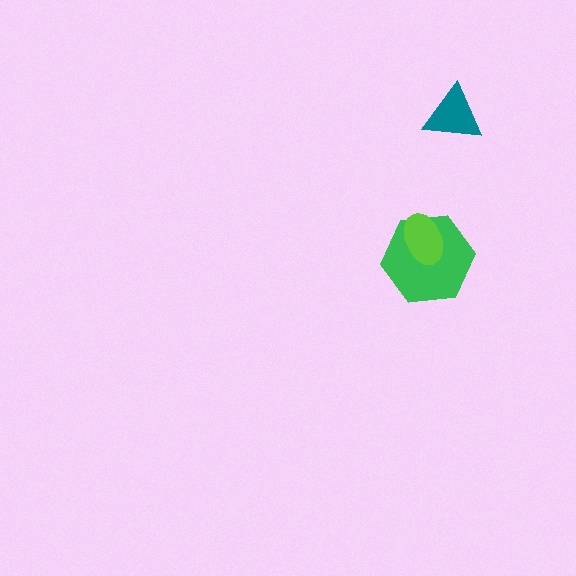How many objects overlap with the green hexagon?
1 object overlaps with the green hexagon.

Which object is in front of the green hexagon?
The lime ellipse is in front of the green hexagon.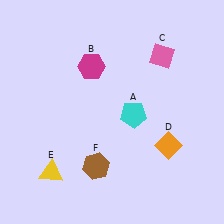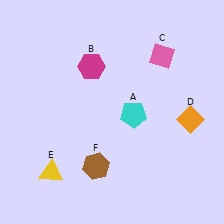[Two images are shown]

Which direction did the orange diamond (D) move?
The orange diamond (D) moved up.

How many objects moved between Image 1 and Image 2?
1 object moved between the two images.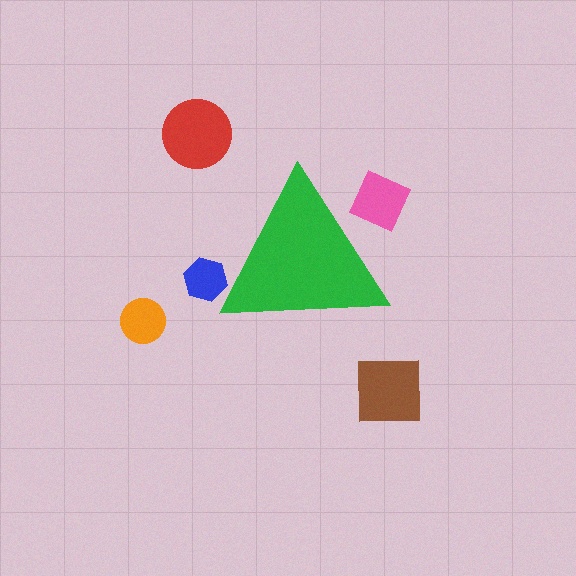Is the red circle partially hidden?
No, the red circle is fully visible.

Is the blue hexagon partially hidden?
Yes, the blue hexagon is partially hidden behind the green triangle.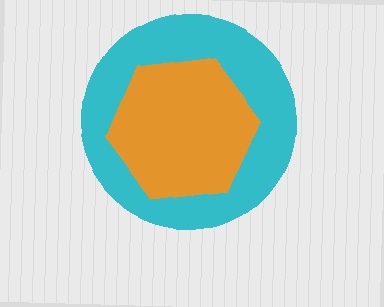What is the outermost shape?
The cyan circle.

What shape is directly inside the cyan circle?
The orange hexagon.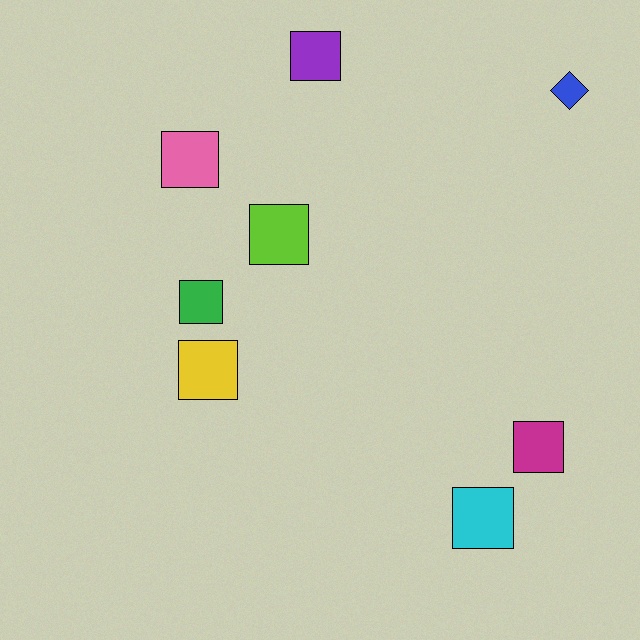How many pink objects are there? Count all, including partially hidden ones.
There is 1 pink object.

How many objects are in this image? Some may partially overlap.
There are 8 objects.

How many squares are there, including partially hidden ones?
There are 7 squares.